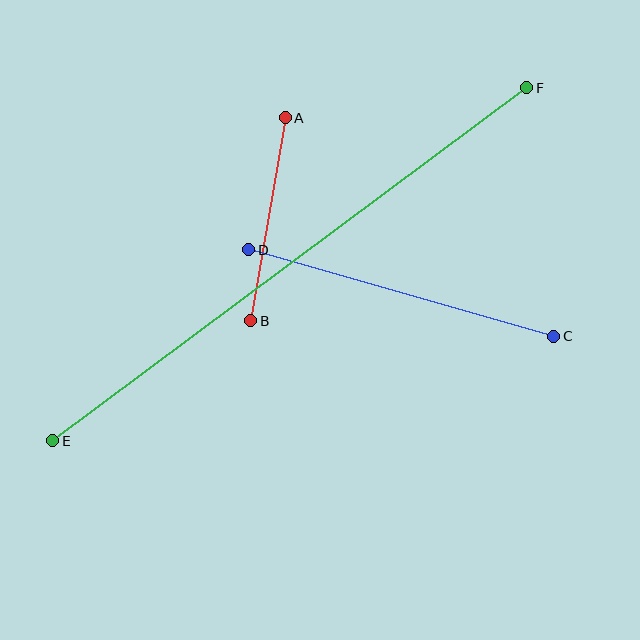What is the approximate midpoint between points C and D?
The midpoint is at approximately (401, 293) pixels.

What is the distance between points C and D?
The distance is approximately 317 pixels.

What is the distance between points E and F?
The distance is approximately 591 pixels.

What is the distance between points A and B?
The distance is approximately 206 pixels.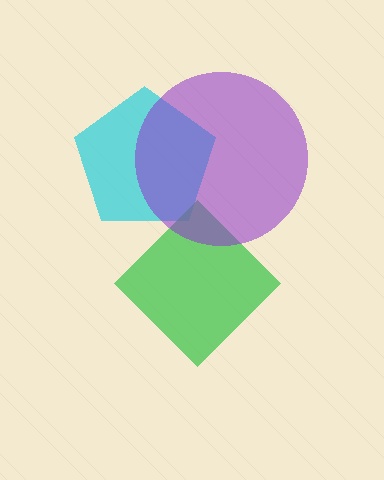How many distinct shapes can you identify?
There are 3 distinct shapes: a cyan pentagon, a green diamond, a purple circle.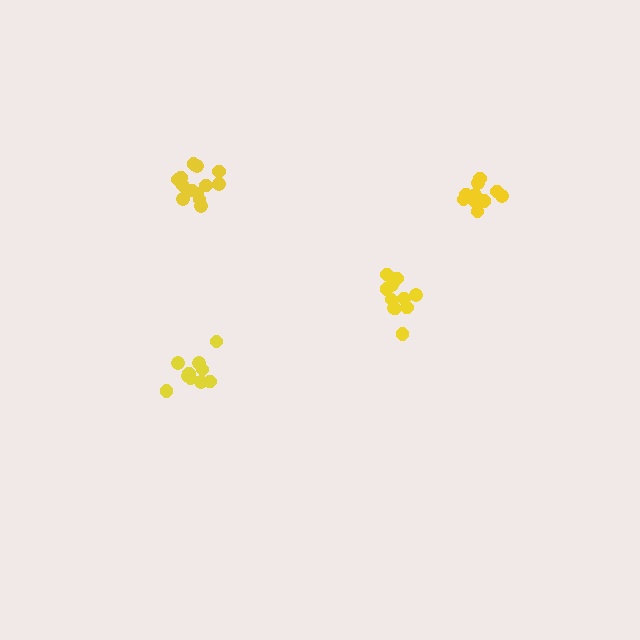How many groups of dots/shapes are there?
There are 4 groups.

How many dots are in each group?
Group 1: 11 dots, Group 2: 13 dots, Group 3: 10 dots, Group 4: 11 dots (45 total).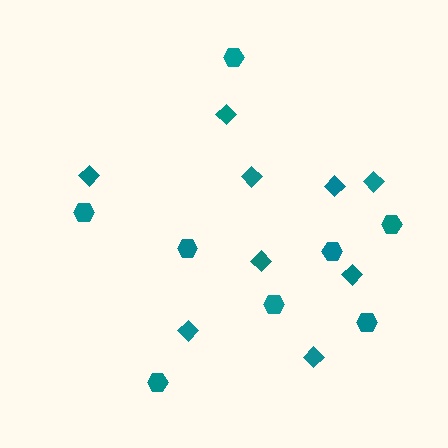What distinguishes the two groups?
There are 2 groups: one group of diamonds (9) and one group of hexagons (8).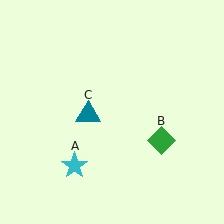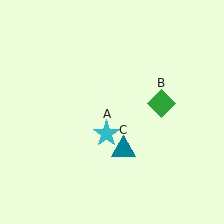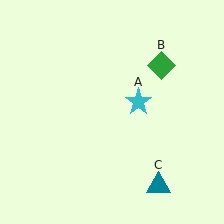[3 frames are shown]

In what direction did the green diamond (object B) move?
The green diamond (object B) moved up.